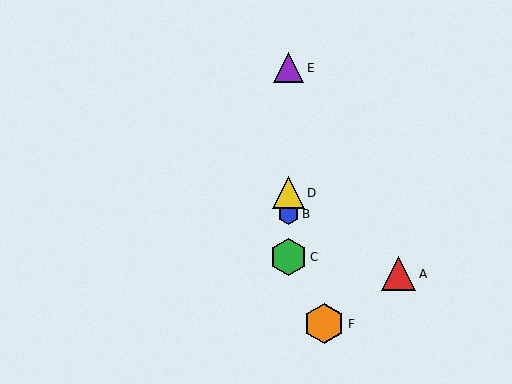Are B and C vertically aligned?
Yes, both are at x≈288.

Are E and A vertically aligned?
No, E is at x≈288 and A is at x≈398.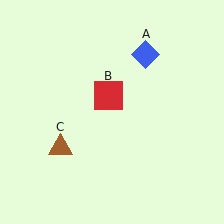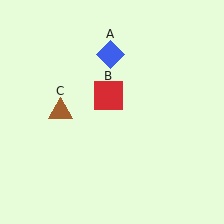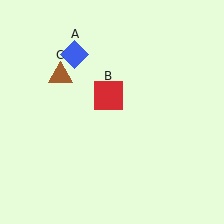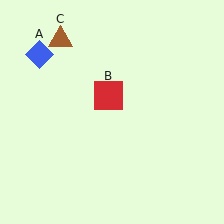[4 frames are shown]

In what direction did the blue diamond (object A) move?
The blue diamond (object A) moved left.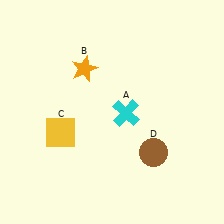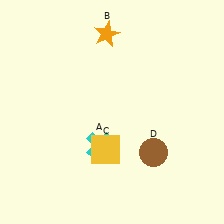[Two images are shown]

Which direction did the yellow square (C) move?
The yellow square (C) moved right.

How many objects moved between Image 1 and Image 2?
3 objects moved between the two images.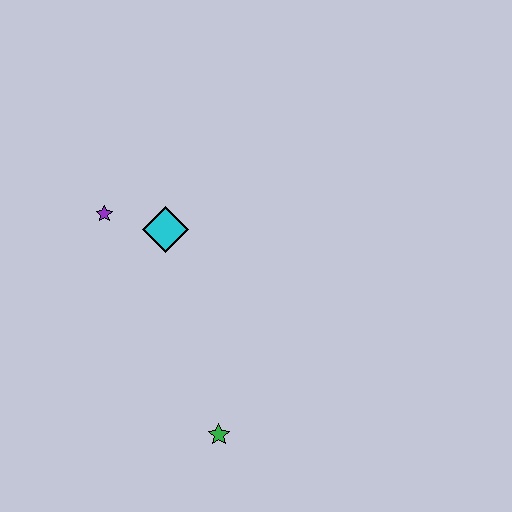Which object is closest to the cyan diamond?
The purple star is closest to the cyan diamond.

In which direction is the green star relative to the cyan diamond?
The green star is below the cyan diamond.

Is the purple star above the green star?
Yes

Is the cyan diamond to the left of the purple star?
No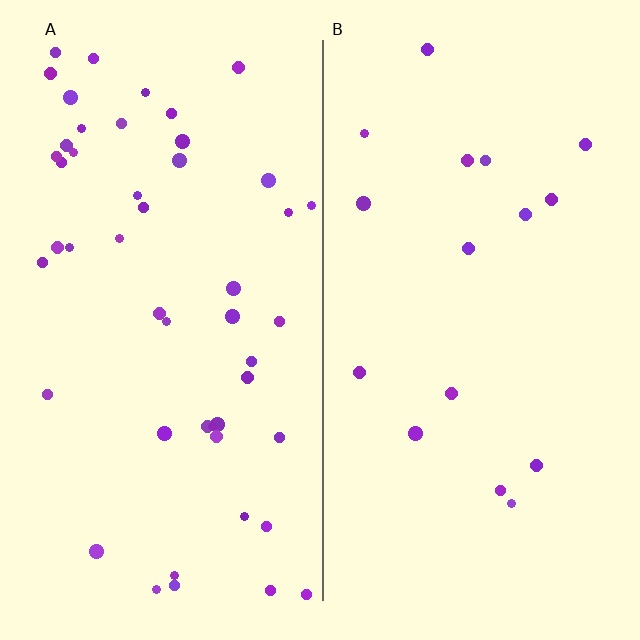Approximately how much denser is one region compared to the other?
Approximately 3.0× — region A over region B.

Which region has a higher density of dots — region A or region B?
A (the left).